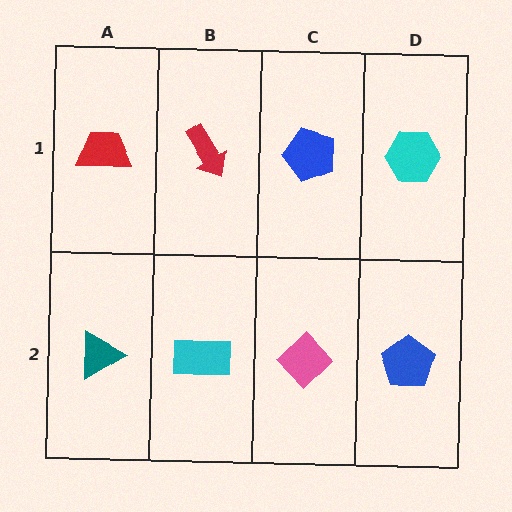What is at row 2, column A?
A teal triangle.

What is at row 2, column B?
A cyan rectangle.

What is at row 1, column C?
A blue pentagon.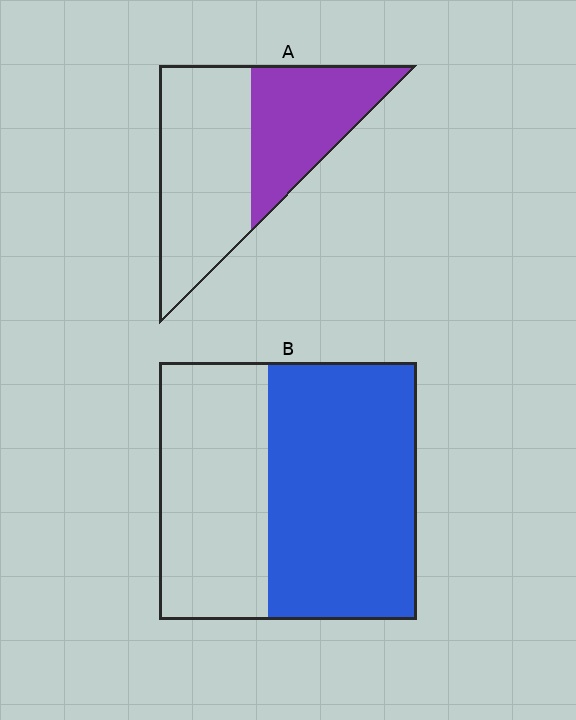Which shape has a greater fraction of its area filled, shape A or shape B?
Shape B.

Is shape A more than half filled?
No.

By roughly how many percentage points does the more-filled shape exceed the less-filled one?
By roughly 15 percentage points (B over A).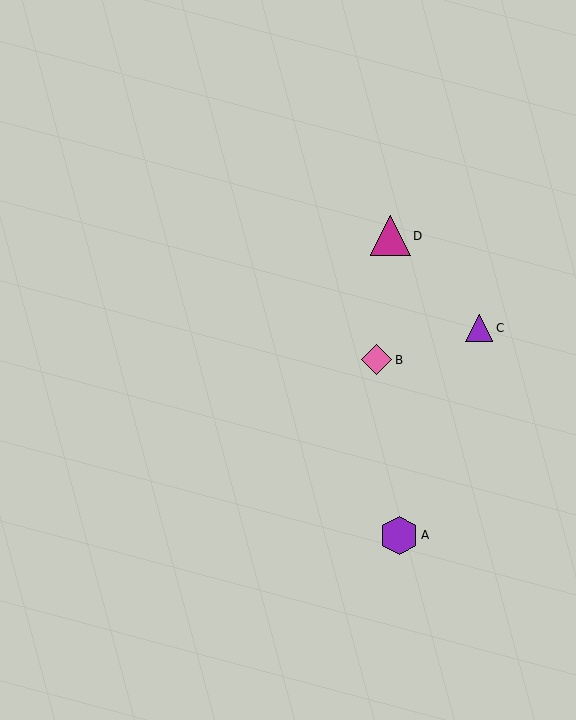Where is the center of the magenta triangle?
The center of the magenta triangle is at (390, 236).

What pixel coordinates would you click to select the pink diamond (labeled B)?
Click at (377, 360) to select the pink diamond B.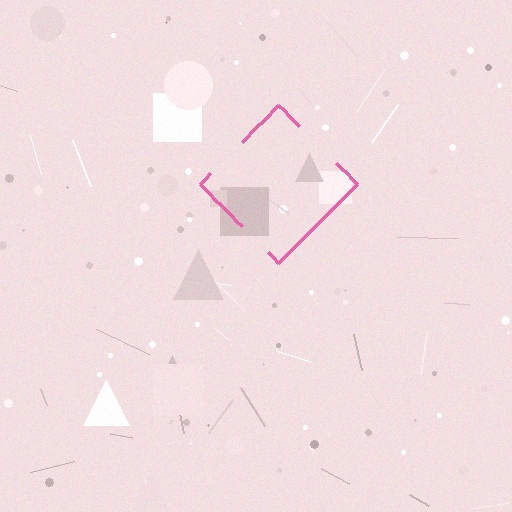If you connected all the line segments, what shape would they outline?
They would outline a diamond.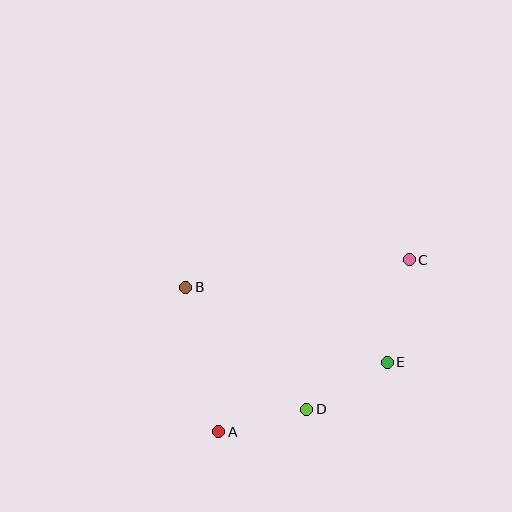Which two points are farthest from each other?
Points A and C are farthest from each other.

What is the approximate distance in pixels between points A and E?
The distance between A and E is approximately 182 pixels.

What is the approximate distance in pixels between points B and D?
The distance between B and D is approximately 172 pixels.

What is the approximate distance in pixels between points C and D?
The distance between C and D is approximately 181 pixels.